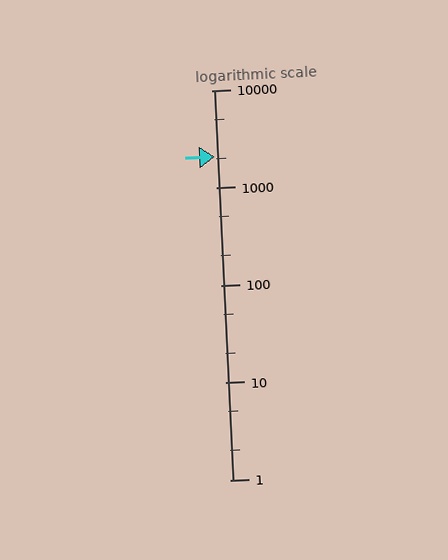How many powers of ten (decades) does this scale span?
The scale spans 4 decades, from 1 to 10000.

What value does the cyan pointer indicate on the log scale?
The pointer indicates approximately 2100.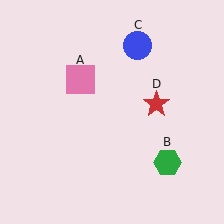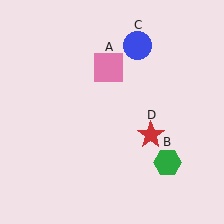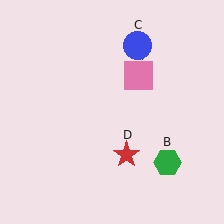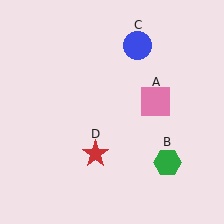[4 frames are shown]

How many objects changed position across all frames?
2 objects changed position: pink square (object A), red star (object D).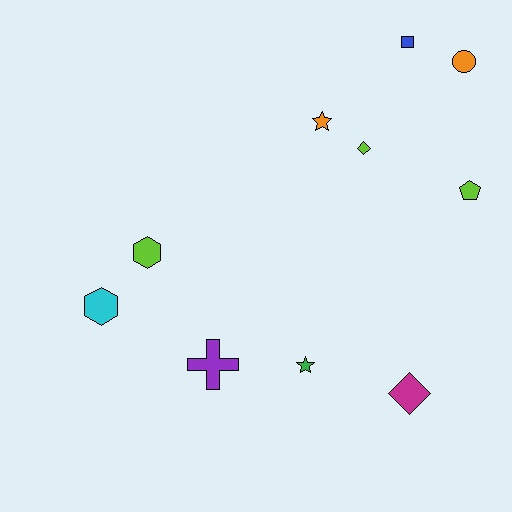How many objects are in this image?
There are 10 objects.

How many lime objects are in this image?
There are 3 lime objects.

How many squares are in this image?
There is 1 square.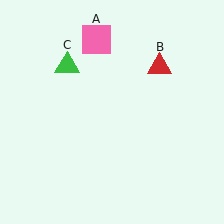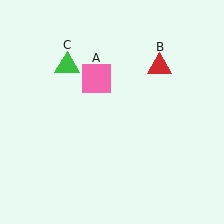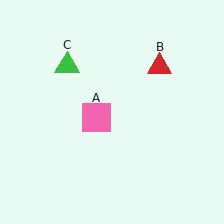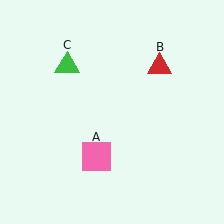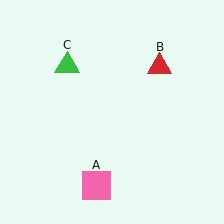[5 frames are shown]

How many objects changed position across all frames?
1 object changed position: pink square (object A).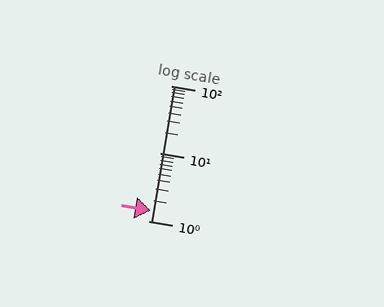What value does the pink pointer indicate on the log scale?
The pointer indicates approximately 1.4.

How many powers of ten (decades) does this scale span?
The scale spans 2 decades, from 1 to 100.